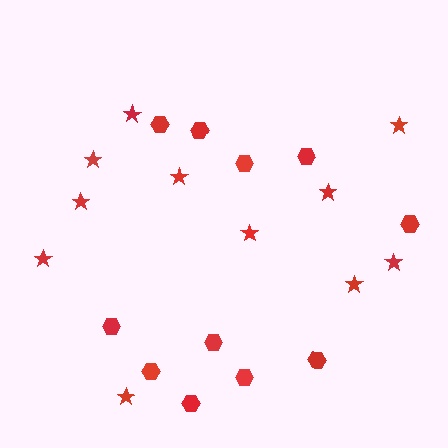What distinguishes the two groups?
There are 2 groups: one group of hexagons (11) and one group of stars (11).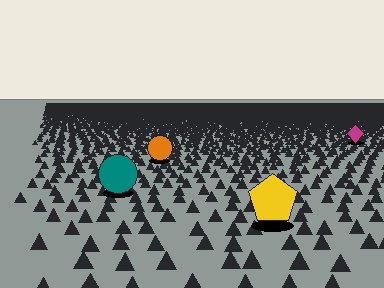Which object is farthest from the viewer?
The magenta diamond is farthest from the viewer. It appears smaller and the ground texture around it is denser.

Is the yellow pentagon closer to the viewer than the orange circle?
Yes. The yellow pentagon is closer — you can tell from the texture gradient: the ground texture is coarser near it.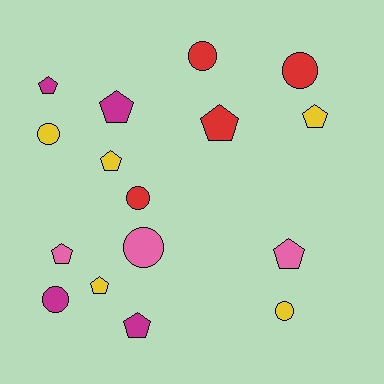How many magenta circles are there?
There is 1 magenta circle.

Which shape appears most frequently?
Pentagon, with 9 objects.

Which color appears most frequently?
Yellow, with 5 objects.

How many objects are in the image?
There are 16 objects.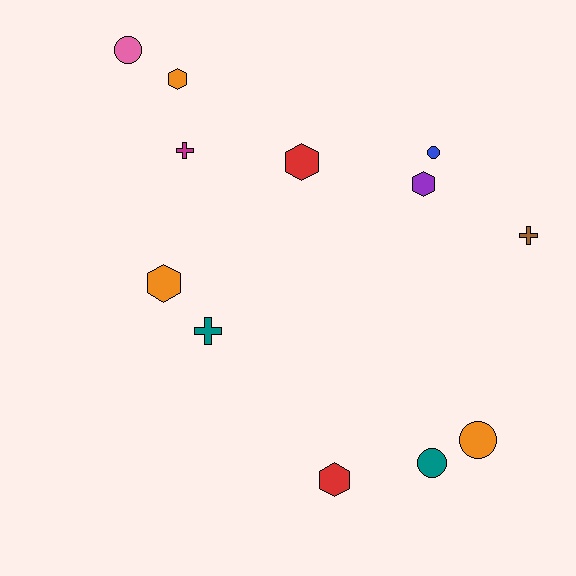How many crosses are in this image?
There are 3 crosses.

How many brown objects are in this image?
There is 1 brown object.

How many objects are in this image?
There are 12 objects.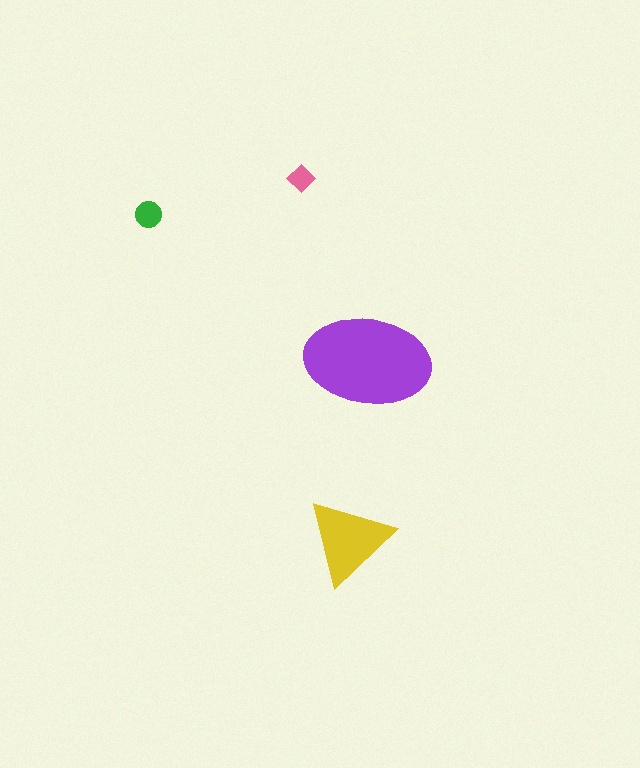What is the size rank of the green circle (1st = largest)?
3rd.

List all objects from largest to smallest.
The purple ellipse, the yellow triangle, the green circle, the pink diamond.